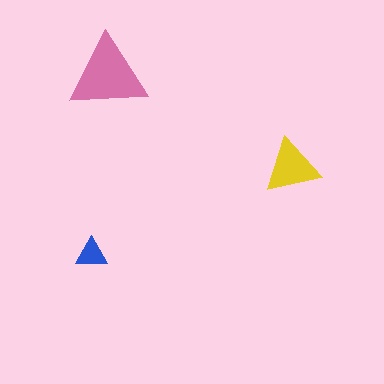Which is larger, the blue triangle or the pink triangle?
The pink one.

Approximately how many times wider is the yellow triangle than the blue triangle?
About 2 times wider.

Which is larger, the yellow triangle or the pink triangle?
The pink one.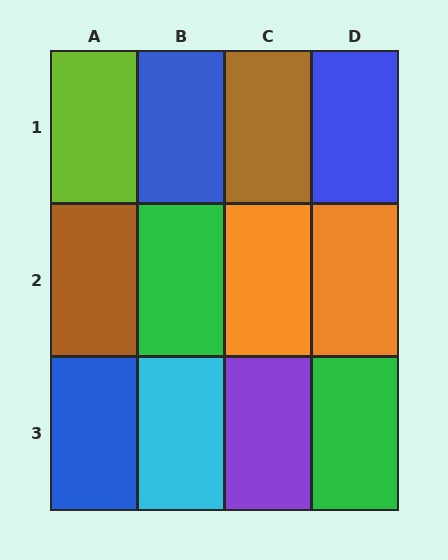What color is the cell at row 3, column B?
Cyan.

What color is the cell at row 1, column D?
Blue.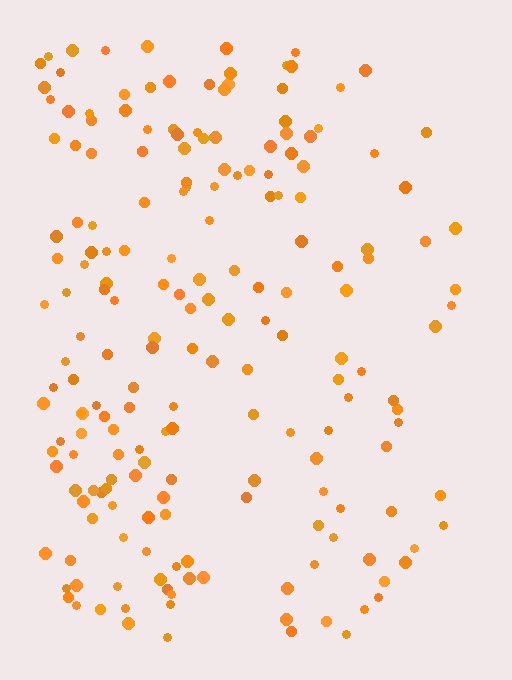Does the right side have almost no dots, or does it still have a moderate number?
Still a moderate number, just noticeably fewer than the left.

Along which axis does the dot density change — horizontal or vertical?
Horizontal.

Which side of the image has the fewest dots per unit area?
The right.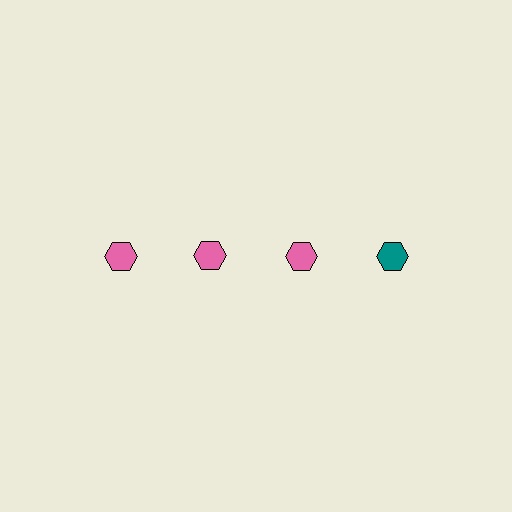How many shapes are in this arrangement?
There are 4 shapes arranged in a grid pattern.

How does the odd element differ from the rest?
It has a different color: teal instead of pink.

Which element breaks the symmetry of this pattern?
The teal hexagon in the top row, second from right column breaks the symmetry. All other shapes are pink hexagons.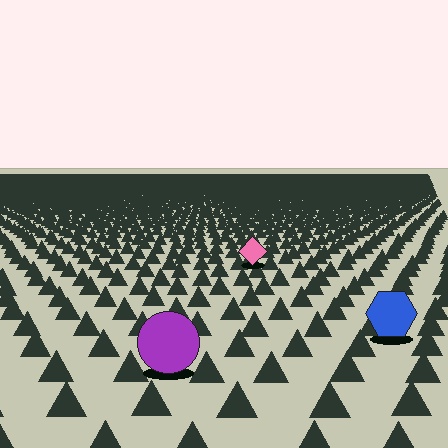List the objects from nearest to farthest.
From nearest to farthest: the purple circle, the blue hexagon, the pink diamond.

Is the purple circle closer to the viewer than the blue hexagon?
Yes. The purple circle is closer — you can tell from the texture gradient: the ground texture is coarser near it.